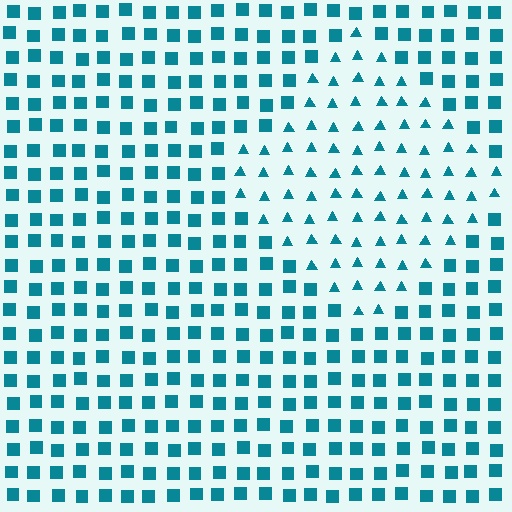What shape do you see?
I see a diamond.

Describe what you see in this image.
The image is filled with small teal elements arranged in a uniform grid. A diamond-shaped region contains triangles, while the surrounding area contains squares. The boundary is defined purely by the change in element shape.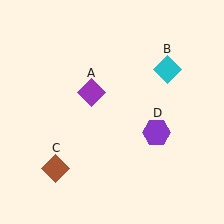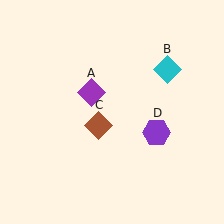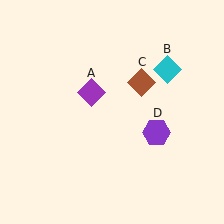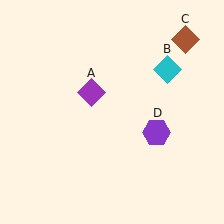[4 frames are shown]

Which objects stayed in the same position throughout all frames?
Purple diamond (object A) and cyan diamond (object B) and purple hexagon (object D) remained stationary.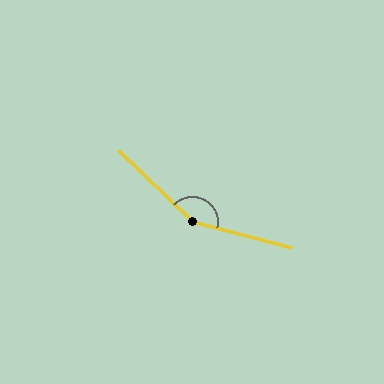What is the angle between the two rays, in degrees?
Approximately 150 degrees.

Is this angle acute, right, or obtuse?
It is obtuse.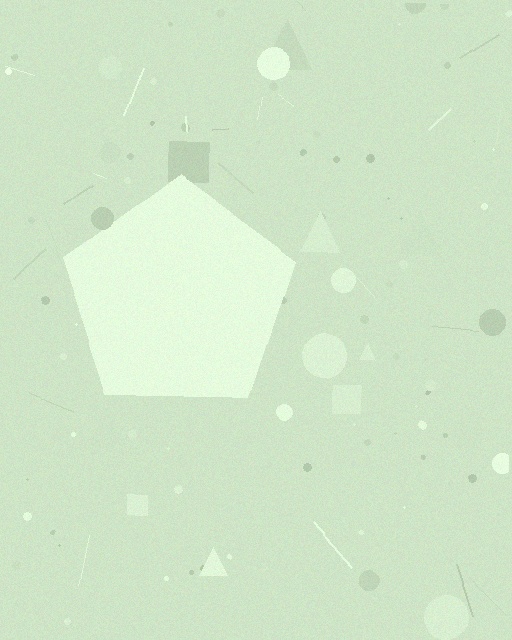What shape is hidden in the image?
A pentagon is hidden in the image.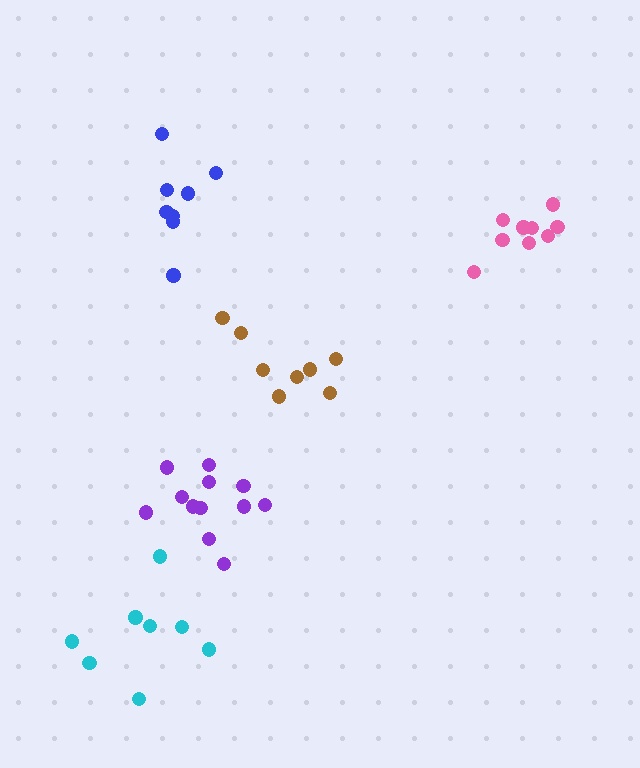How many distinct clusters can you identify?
There are 5 distinct clusters.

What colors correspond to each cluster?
The clusters are colored: blue, cyan, purple, pink, brown.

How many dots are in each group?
Group 1: 8 dots, Group 2: 8 dots, Group 3: 12 dots, Group 4: 9 dots, Group 5: 8 dots (45 total).